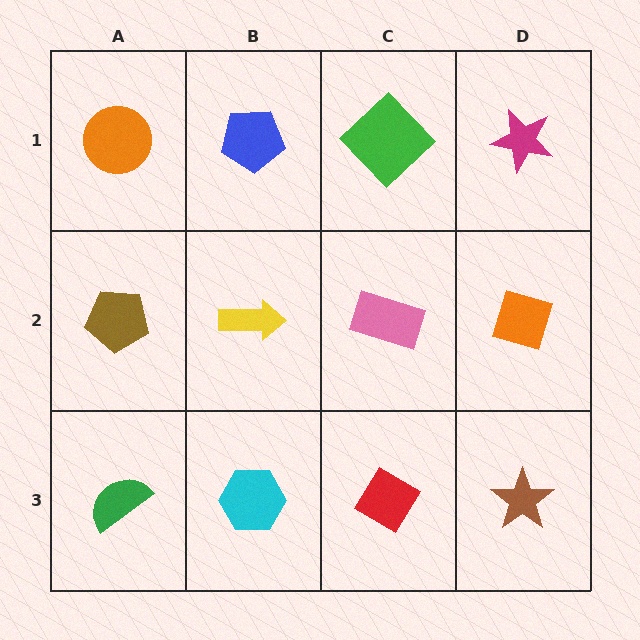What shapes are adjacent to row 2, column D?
A magenta star (row 1, column D), a brown star (row 3, column D), a pink rectangle (row 2, column C).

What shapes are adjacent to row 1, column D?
An orange diamond (row 2, column D), a green diamond (row 1, column C).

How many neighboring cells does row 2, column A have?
3.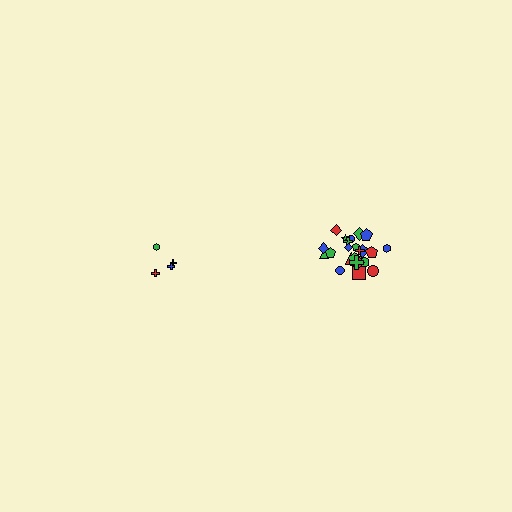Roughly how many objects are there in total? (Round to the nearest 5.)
Roughly 30 objects in total.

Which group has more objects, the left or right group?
The right group.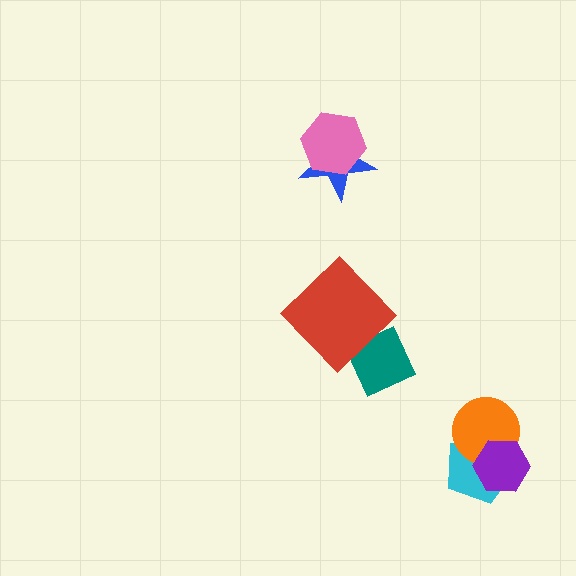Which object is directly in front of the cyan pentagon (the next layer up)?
The orange circle is directly in front of the cyan pentagon.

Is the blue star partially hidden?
Yes, it is partially covered by another shape.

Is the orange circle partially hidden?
Yes, it is partially covered by another shape.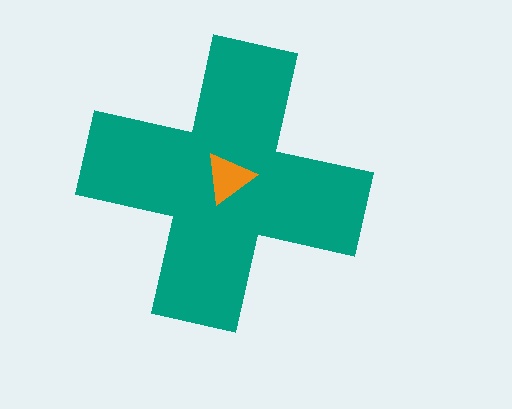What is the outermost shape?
The teal cross.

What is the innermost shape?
The orange triangle.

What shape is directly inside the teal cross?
The orange triangle.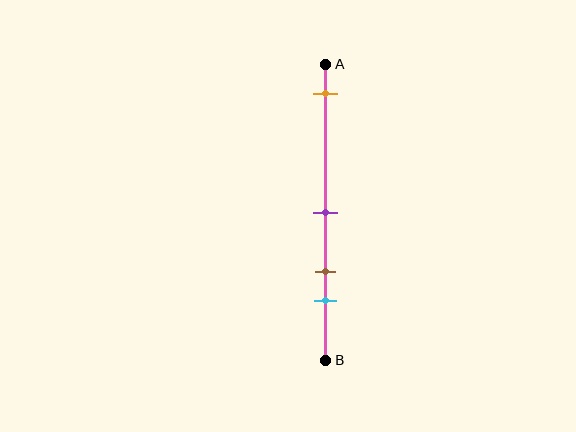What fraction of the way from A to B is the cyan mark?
The cyan mark is approximately 80% (0.8) of the way from A to B.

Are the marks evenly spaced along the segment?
No, the marks are not evenly spaced.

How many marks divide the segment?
There are 4 marks dividing the segment.